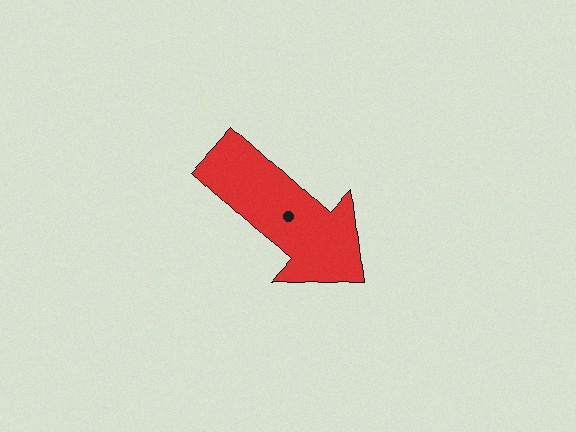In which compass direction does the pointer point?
Southeast.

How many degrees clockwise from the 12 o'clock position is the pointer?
Approximately 132 degrees.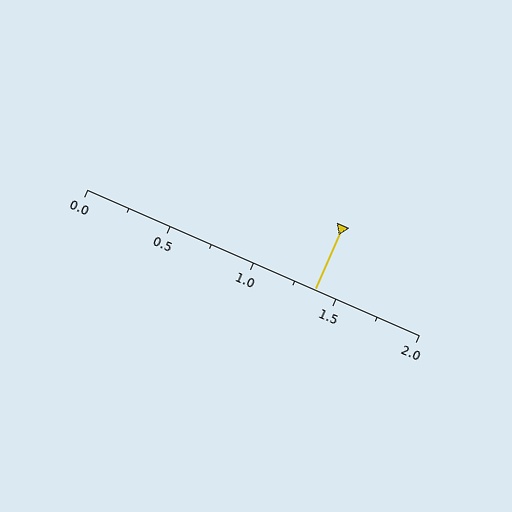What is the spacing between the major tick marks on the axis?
The major ticks are spaced 0.5 apart.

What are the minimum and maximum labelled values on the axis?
The axis runs from 0.0 to 2.0.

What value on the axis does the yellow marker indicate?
The marker indicates approximately 1.38.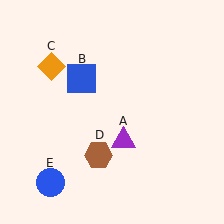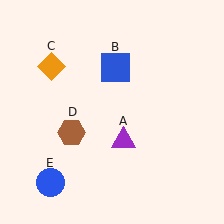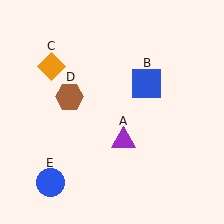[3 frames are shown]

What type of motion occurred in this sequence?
The blue square (object B), brown hexagon (object D) rotated clockwise around the center of the scene.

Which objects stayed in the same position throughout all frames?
Purple triangle (object A) and orange diamond (object C) and blue circle (object E) remained stationary.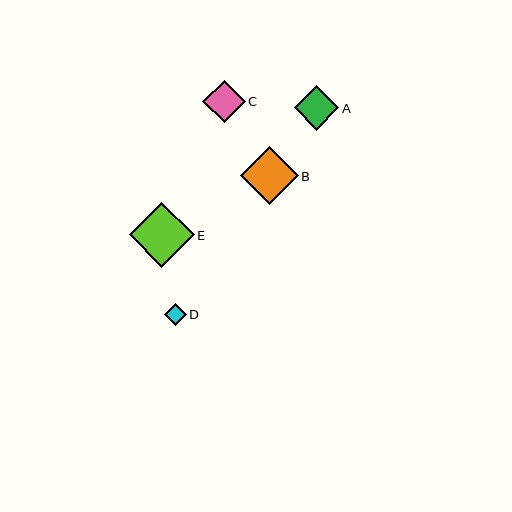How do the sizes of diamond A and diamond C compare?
Diamond A and diamond C are approximately the same size.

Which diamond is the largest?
Diamond E is the largest with a size of approximately 65 pixels.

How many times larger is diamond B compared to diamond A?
Diamond B is approximately 1.3 times the size of diamond A.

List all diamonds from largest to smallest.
From largest to smallest: E, B, A, C, D.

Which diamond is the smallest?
Diamond D is the smallest with a size of approximately 22 pixels.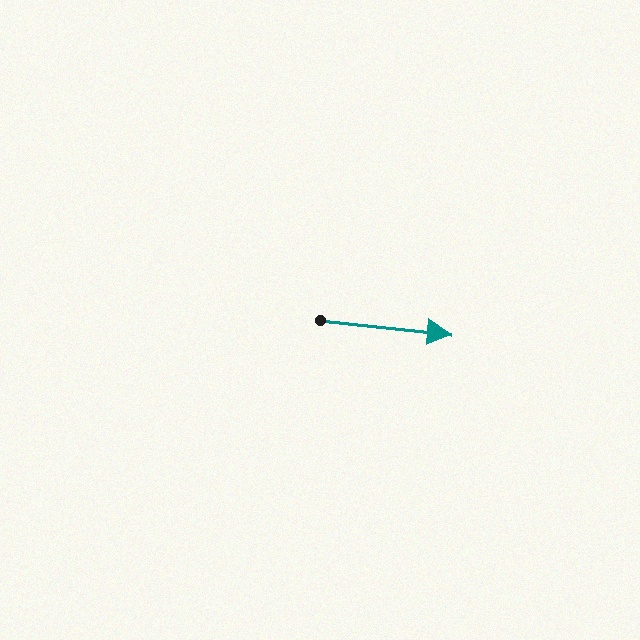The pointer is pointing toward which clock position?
Roughly 3 o'clock.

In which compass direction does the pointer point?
East.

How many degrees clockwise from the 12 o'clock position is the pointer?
Approximately 96 degrees.